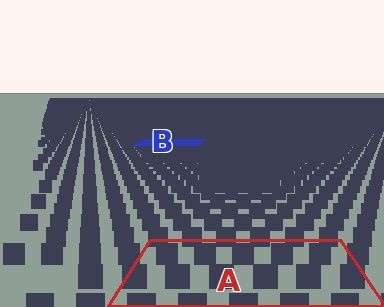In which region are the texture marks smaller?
The texture marks are smaller in region B, because it is farther away.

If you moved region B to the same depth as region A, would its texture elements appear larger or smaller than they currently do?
They would appear larger. At a closer depth, the same texture elements are projected at a bigger on-screen size.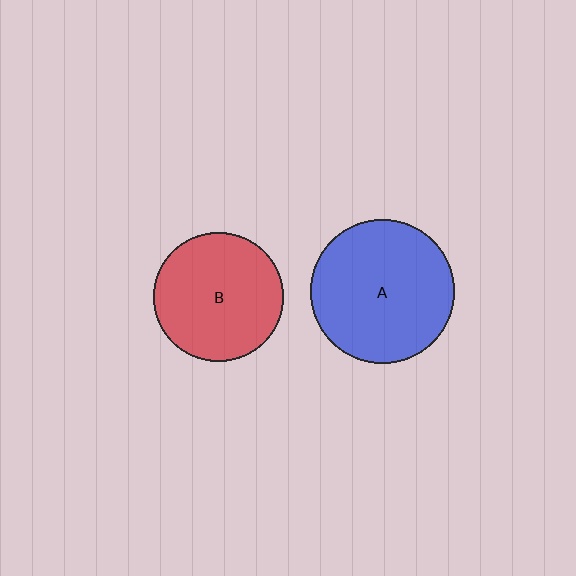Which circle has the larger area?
Circle A (blue).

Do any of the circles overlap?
No, none of the circles overlap.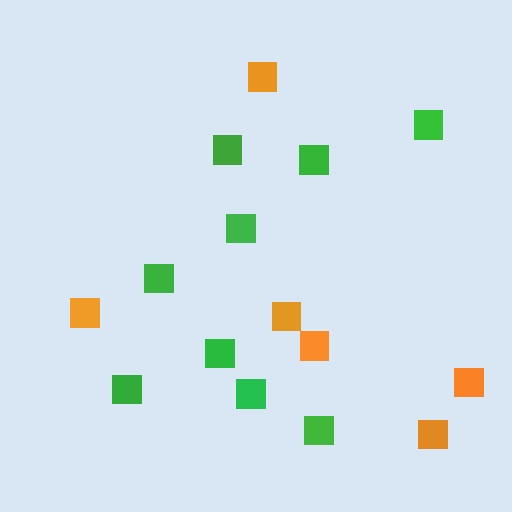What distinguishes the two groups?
There are 2 groups: one group of green squares (9) and one group of orange squares (6).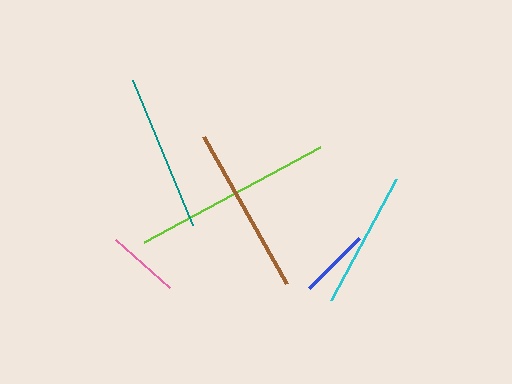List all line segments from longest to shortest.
From longest to shortest: lime, brown, teal, cyan, pink, blue.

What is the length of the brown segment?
The brown segment is approximately 169 pixels long.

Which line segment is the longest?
The lime line is the longest at approximately 201 pixels.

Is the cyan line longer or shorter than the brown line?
The brown line is longer than the cyan line.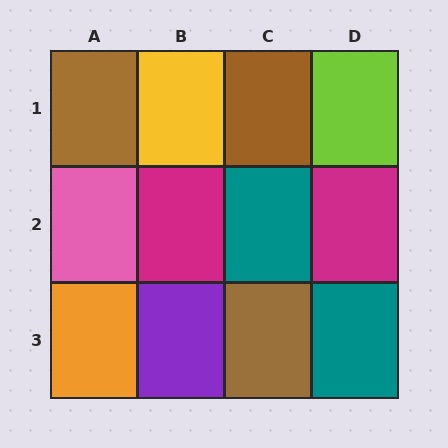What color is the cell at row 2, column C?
Teal.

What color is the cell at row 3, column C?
Brown.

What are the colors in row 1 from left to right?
Brown, yellow, brown, lime.